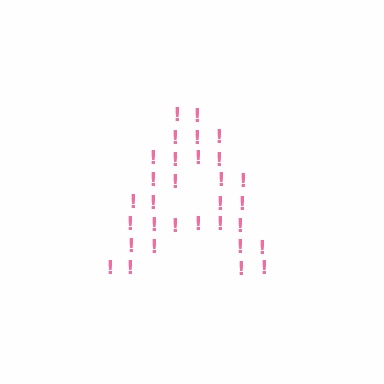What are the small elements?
The small elements are exclamation marks.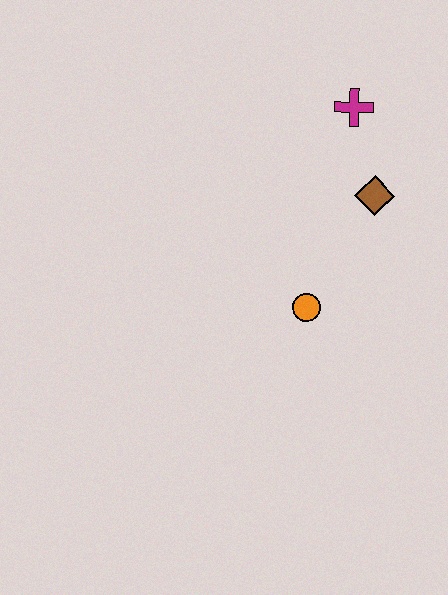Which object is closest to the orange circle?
The brown diamond is closest to the orange circle.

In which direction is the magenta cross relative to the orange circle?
The magenta cross is above the orange circle.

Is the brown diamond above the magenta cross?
No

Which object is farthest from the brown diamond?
The orange circle is farthest from the brown diamond.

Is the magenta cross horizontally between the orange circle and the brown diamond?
Yes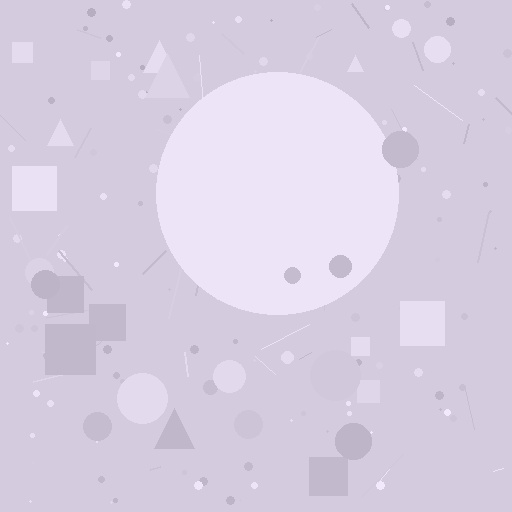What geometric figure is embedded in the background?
A circle is embedded in the background.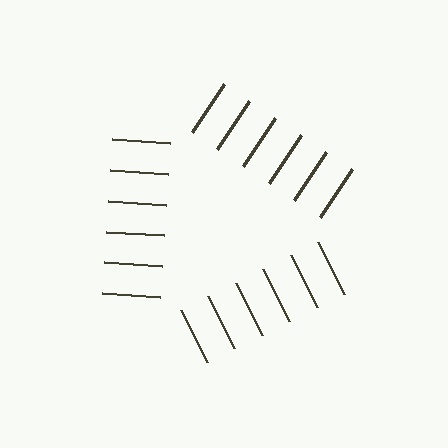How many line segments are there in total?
18 — 6 along each of the 3 edges.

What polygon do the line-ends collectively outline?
An illusory triangle — the line segments terminate on its edges but no continuous stroke is drawn.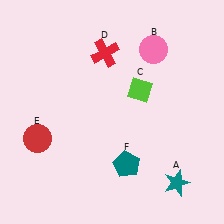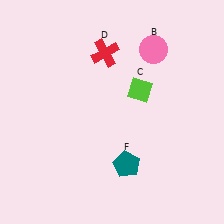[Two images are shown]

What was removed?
The teal star (A), the red circle (E) were removed in Image 2.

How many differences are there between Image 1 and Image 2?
There are 2 differences between the two images.